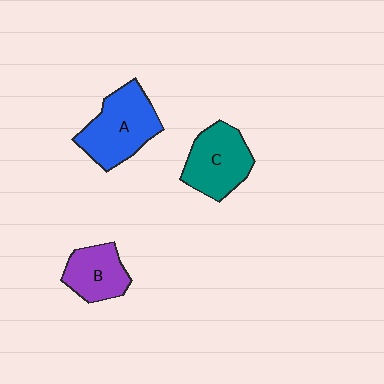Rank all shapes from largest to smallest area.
From largest to smallest: A (blue), C (teal), B (purple).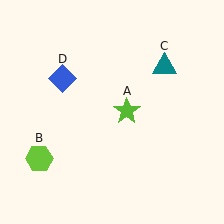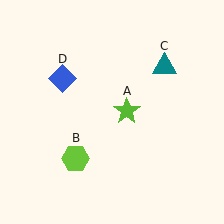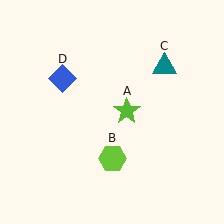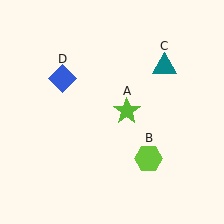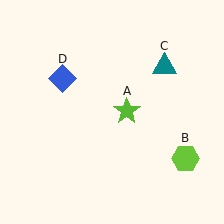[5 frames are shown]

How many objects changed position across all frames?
1 object changed position: lime hexagon (object B).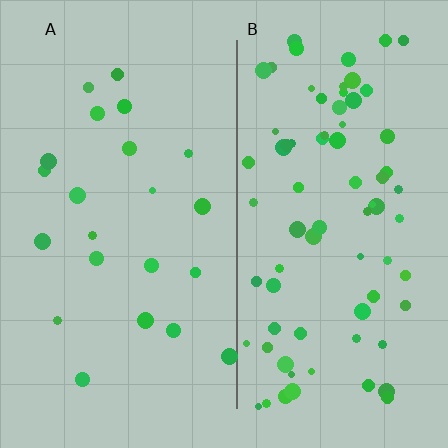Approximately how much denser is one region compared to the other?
Approximately 3.5× — region B over region A.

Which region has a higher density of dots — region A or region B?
B (the right).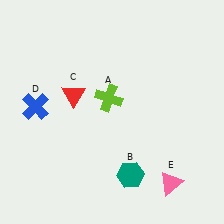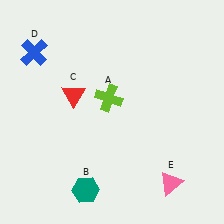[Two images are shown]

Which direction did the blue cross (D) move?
The blue cross (D) moved up.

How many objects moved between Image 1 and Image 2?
2 objects moved between the two images.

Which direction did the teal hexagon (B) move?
The teal hexagon (B) moved left.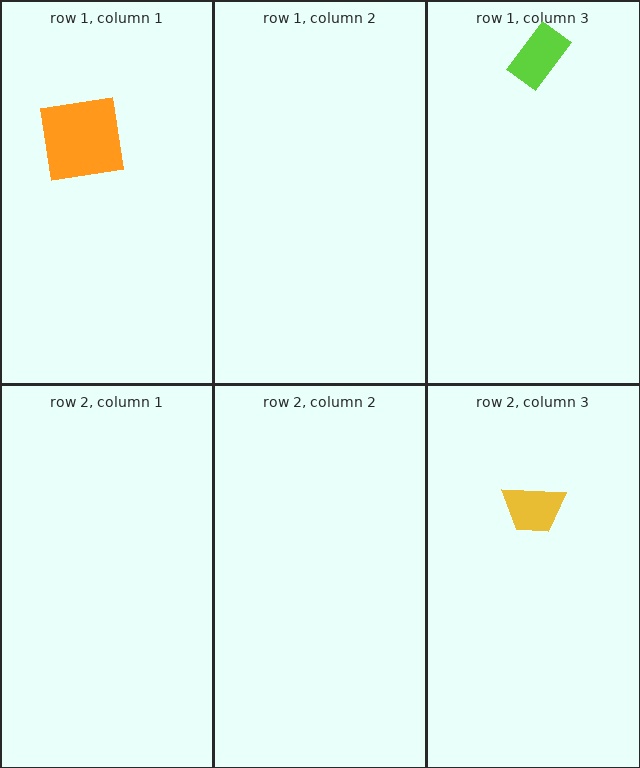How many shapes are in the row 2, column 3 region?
1.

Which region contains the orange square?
The row 1, column 1 region.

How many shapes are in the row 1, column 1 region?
1.